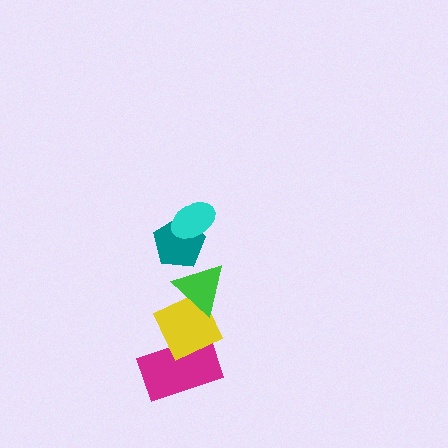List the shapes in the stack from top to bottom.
From top to bottom: the cyan ellipse, the teal pentagon, the green triangle, the yellow diamond, the magenta rectangle.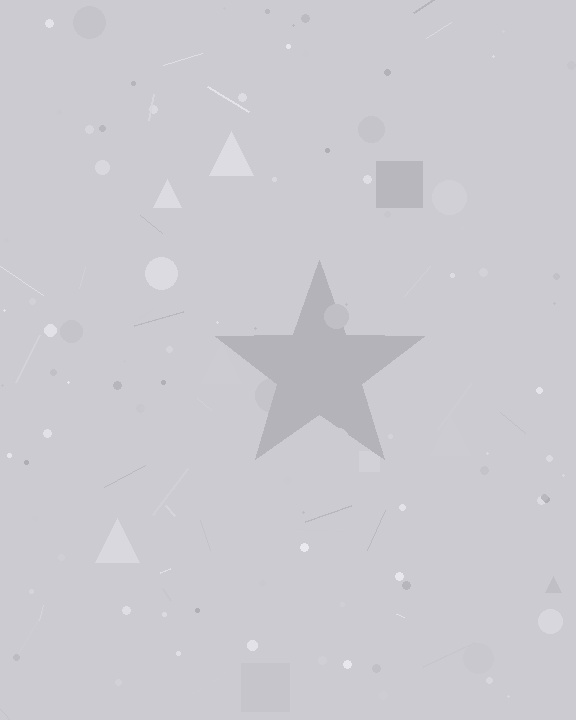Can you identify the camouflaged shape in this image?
The camouflaged shape is a star.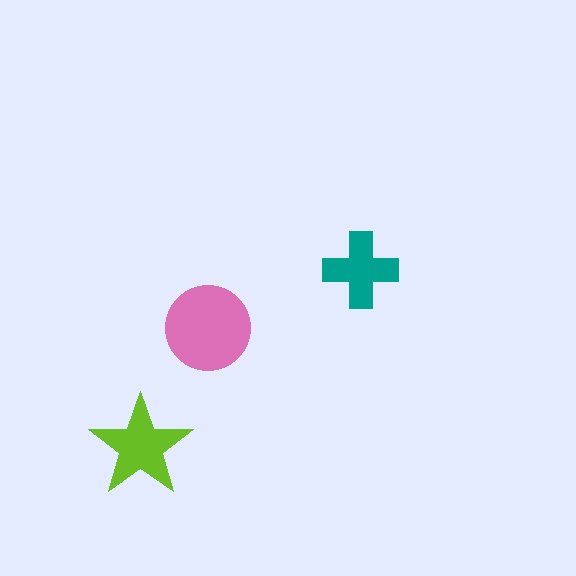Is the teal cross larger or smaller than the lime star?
Smaller.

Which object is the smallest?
The teal cross.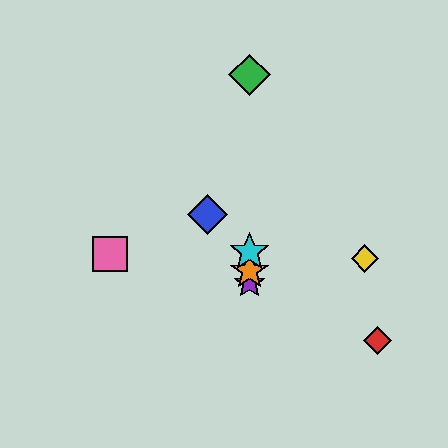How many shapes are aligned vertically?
4 shapes (the green diamond, the purple star, the orange star, the cyan star) are aligned vertically.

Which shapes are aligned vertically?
The green diamond, the purple star, the orange star, the cyan star are aligned vertically.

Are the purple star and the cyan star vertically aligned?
Yes, both are at x≈250.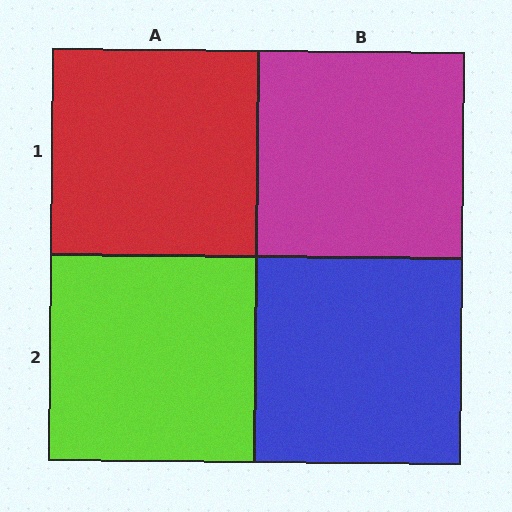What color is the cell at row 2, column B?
Blue.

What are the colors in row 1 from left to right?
Red, magenta.